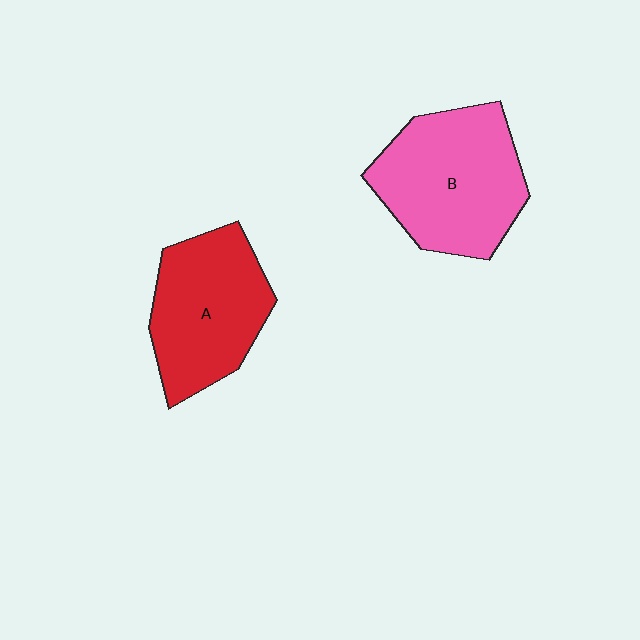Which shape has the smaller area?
Shape A (red).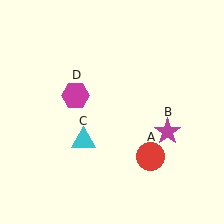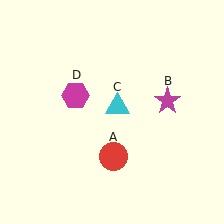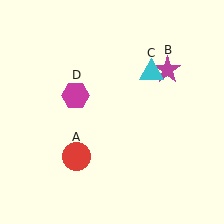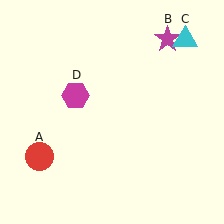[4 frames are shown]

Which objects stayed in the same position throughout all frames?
Magenta hexagon (object D) remained stationary.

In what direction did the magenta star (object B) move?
The magenta star (object B) moved up.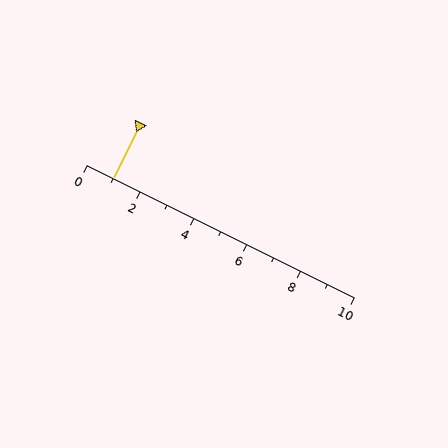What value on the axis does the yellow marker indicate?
The marker indicates approximately 1.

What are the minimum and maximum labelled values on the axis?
The axis runs from 0 to 10.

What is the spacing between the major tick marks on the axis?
The major ticks are spaced 2 apart.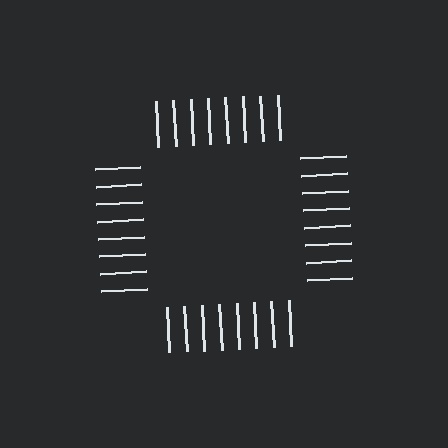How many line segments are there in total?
32 — 8 along each of the 4 edges.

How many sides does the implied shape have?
4 sides — the line-ends trace a square.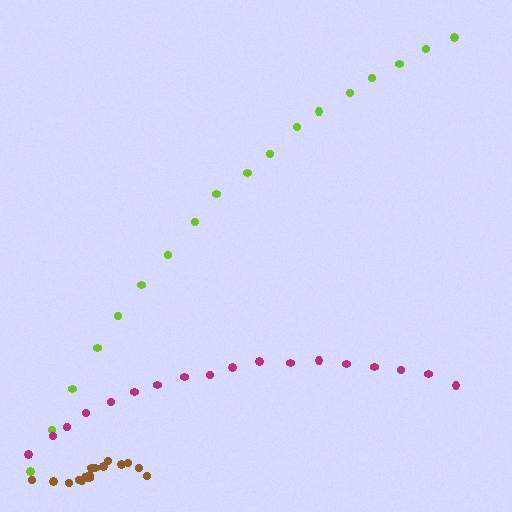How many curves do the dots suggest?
There are 3 distinct paths.